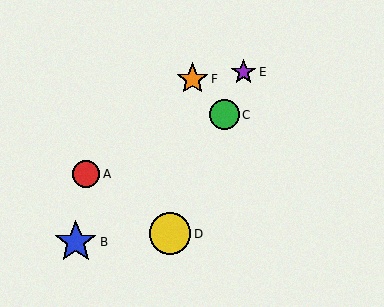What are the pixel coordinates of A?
Object A is at (86, 174).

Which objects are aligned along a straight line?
Objects C, D, E are aligned along a straight line.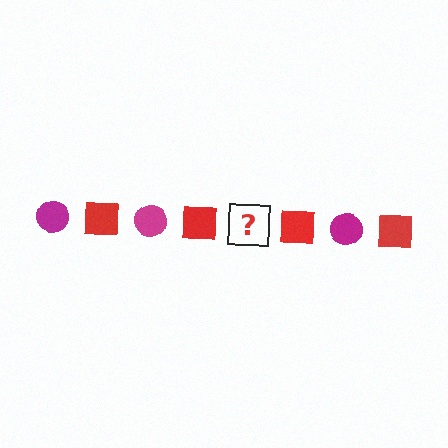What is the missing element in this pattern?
The missing element is a magenta circle.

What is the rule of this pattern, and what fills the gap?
The rule is that the pattern alternates between magenta circle and red square. The gap should be filled with a magenta circle.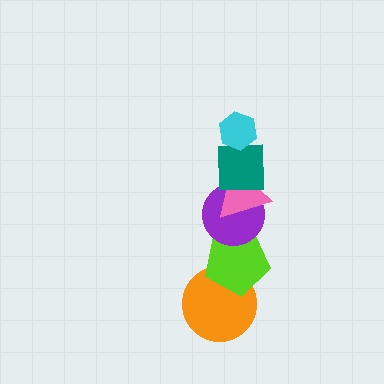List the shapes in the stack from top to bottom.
From top to bottom: the cyan hexagon, the teal square, the pink triangle, the purple circle, the lime pentagon, the orange circle.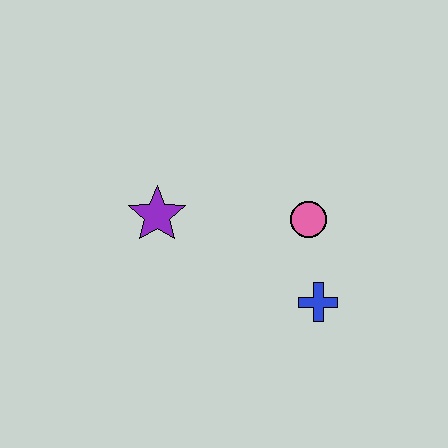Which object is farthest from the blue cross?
The purple star is farthest from the blue cross.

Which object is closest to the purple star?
The pink circle is closest to the purple star.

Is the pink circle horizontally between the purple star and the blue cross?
Yes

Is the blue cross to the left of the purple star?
No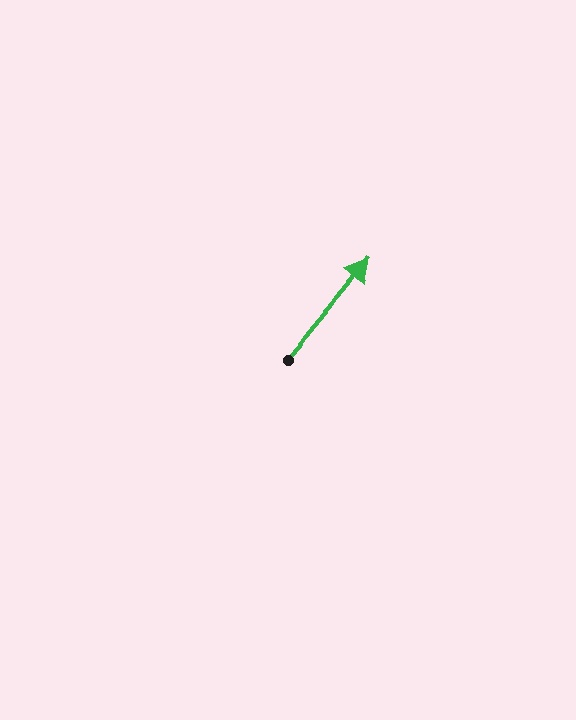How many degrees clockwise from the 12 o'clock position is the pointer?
Approximately 40 degrees.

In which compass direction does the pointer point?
Northeast.